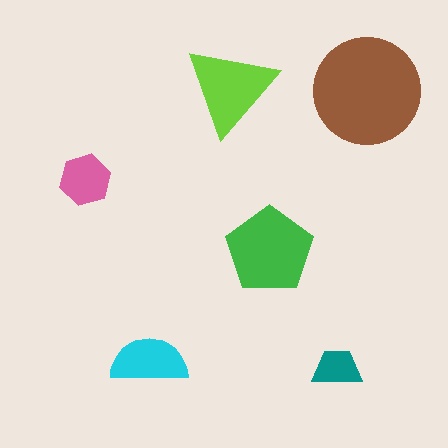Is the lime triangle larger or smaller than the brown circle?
Smaller.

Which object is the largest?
The brown circle.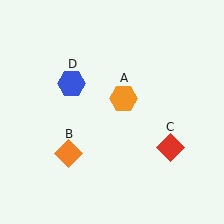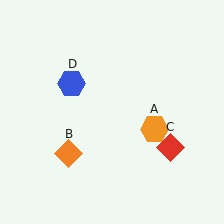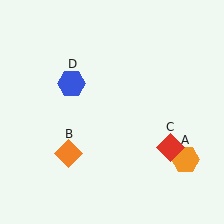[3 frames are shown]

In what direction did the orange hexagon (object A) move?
The orange hexagon (object A) moved down and to the right.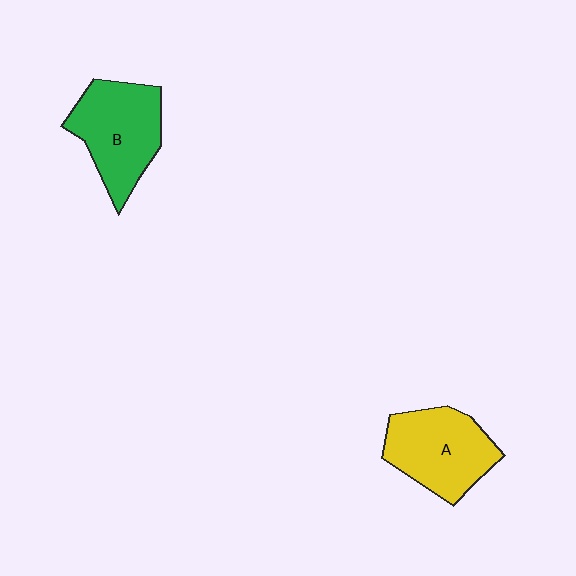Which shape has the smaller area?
Shape A (yellow).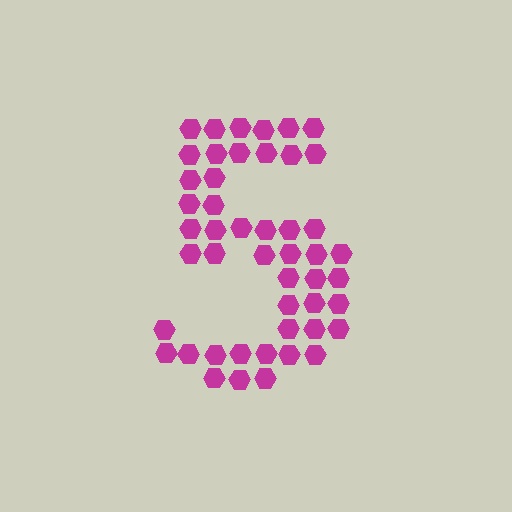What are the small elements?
The small elements are hexagons.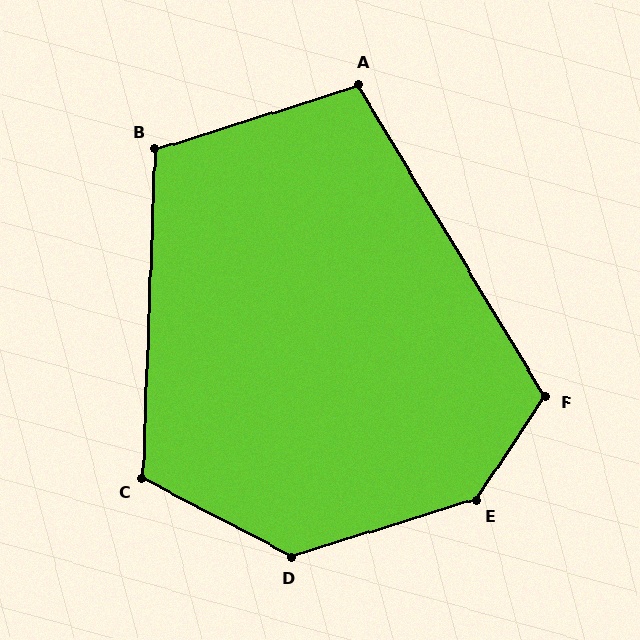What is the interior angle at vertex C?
Approximately 116 degrees (obtuse).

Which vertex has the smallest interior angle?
A, at approximately 104 degrees.